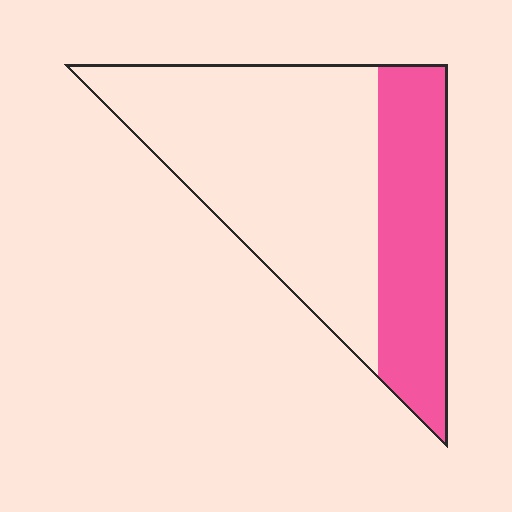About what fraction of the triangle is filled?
About one third (1/3).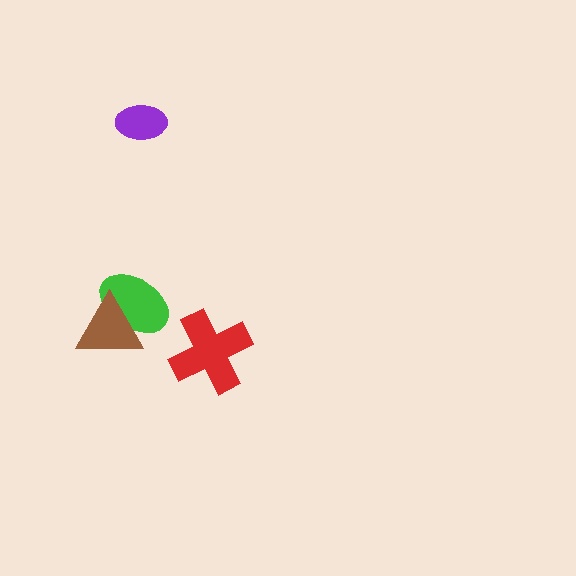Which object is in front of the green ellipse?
The brown triangle is in front of the green ellipse.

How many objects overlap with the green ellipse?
1 object overlaps with the green ellipse.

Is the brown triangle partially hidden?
No, no other shape covers it.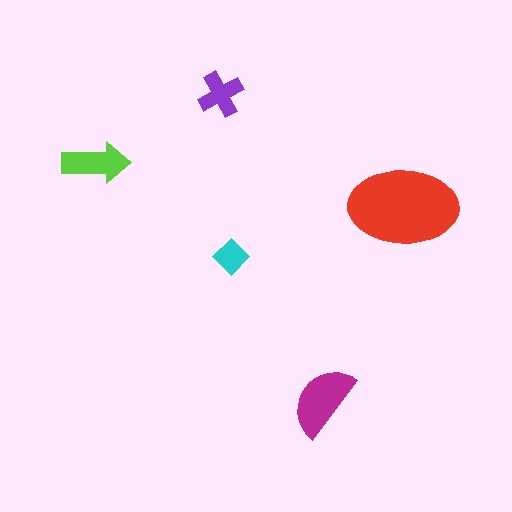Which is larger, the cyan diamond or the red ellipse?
The red ellipse.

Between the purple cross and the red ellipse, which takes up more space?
The red ellipse.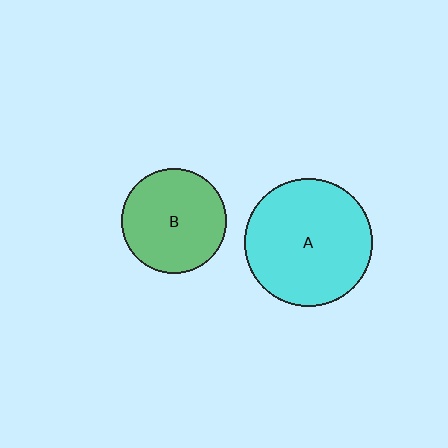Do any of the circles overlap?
No, none of the circles overlap.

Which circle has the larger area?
Circle A (cyan).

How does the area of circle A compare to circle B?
Approximately 1.5 times.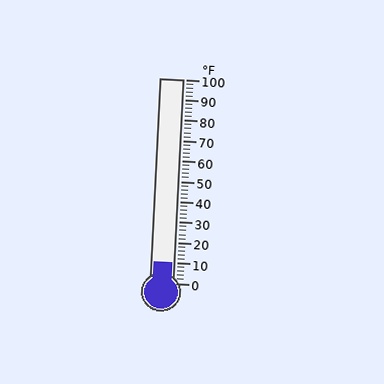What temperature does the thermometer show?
The thermometer shows approximately 10°F.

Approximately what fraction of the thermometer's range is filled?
The thermometer is filled to approximately 10% of its range.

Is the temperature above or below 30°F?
The temperature is below 30°F.